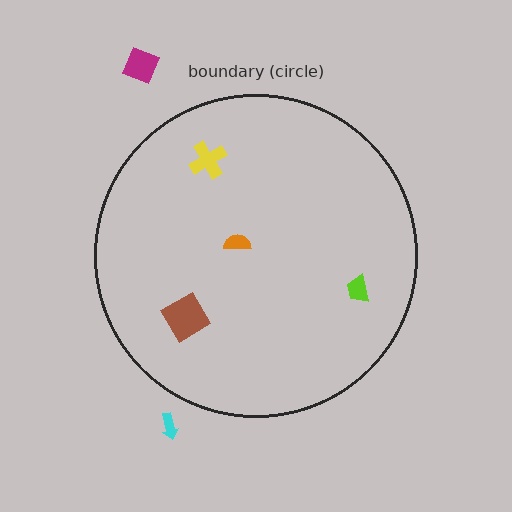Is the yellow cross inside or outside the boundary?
Inside.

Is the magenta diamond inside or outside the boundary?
Outside.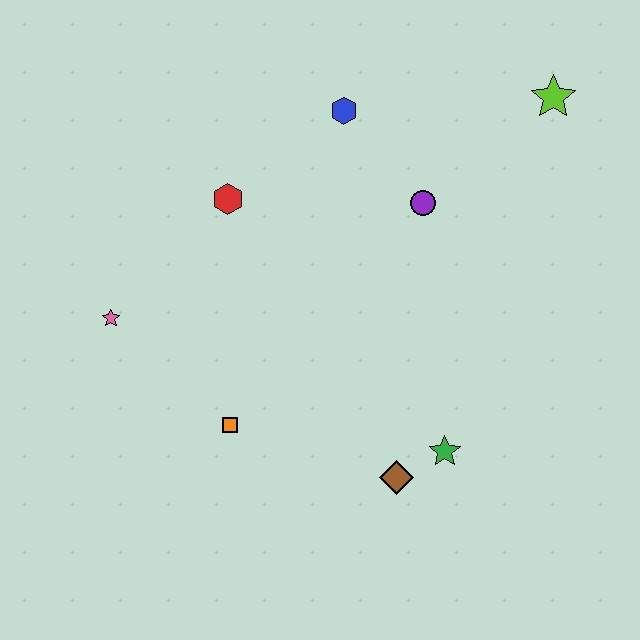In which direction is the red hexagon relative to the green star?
The red hexagon is above the green star.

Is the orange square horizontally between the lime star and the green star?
No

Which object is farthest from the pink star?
The lime star is farthest from the pink star.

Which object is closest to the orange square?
The pink star is closest to the orange square.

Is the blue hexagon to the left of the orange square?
No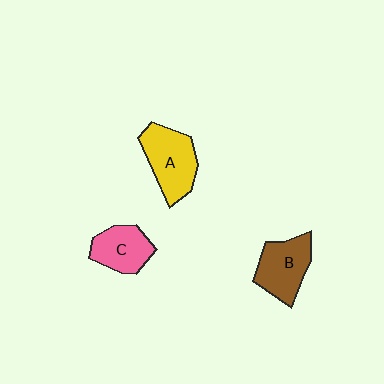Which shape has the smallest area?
Shape C (pink).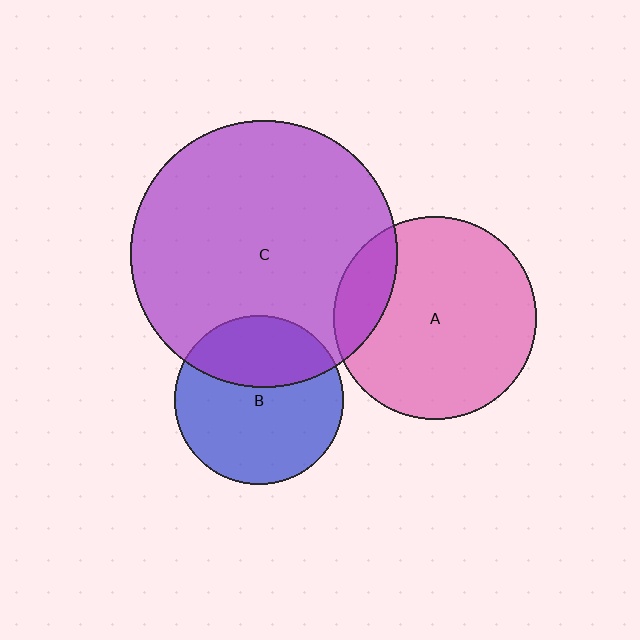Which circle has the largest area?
Circle C (purple).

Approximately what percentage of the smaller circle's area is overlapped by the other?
Approximately 15%.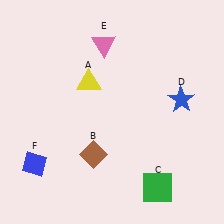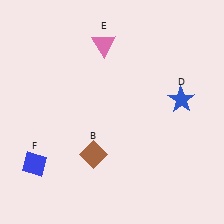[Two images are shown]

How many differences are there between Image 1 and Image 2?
There are 2 differences between the two images.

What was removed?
The green square (C), the yellow triangle (A) were removed in Image 2.